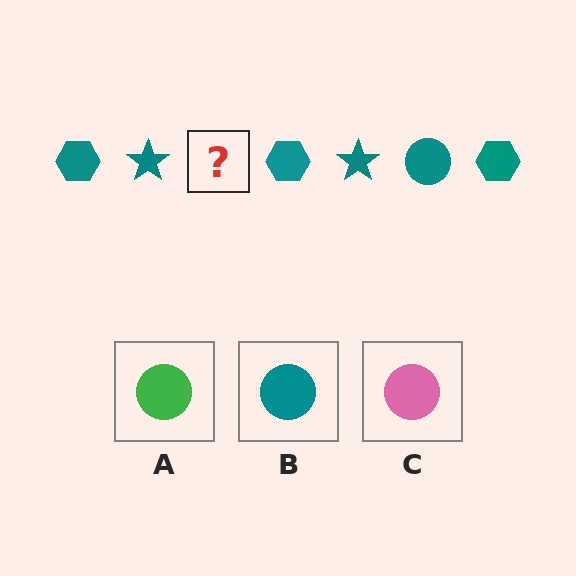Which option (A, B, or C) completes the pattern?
B.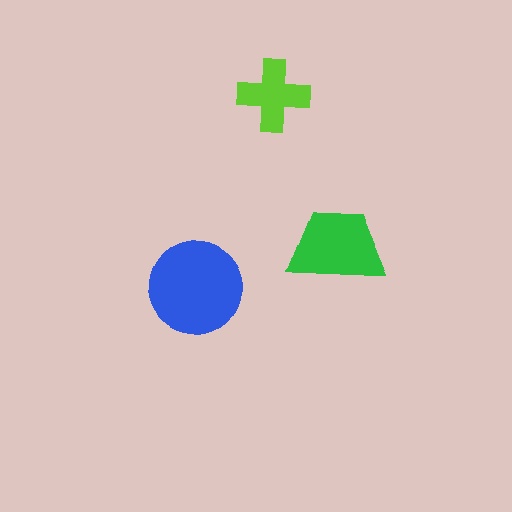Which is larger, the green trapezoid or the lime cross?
The green trapezoid.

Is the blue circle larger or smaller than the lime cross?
Larger.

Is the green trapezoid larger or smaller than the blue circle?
Smaller.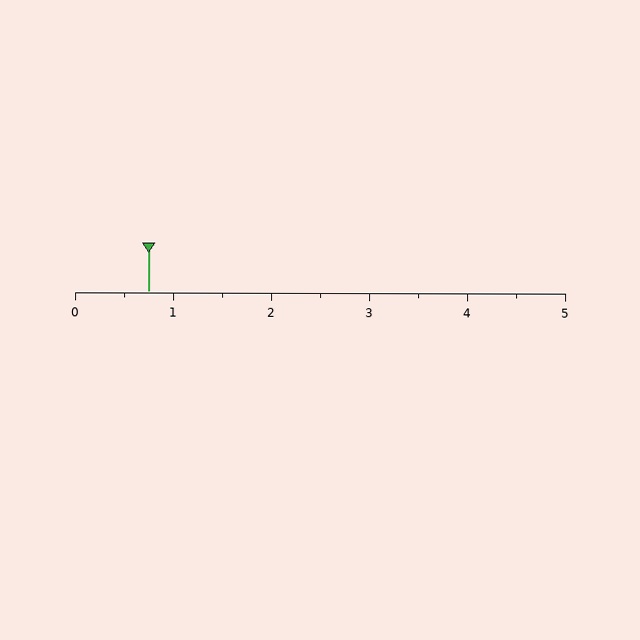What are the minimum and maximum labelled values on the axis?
The axis runs from 0 to 5.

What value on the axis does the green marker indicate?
The marker indicates approximately 0.8.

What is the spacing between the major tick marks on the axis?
The major ticks are spaced 1 apart.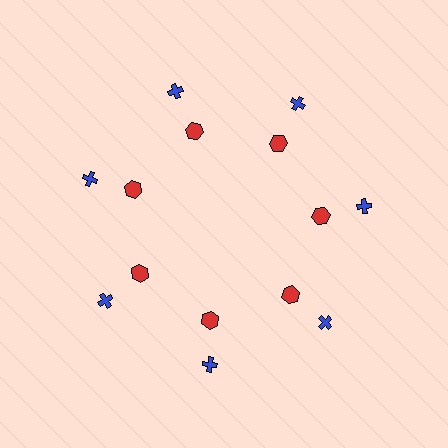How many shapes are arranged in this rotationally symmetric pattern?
There are 14 shapes, arranged in 7 groups of 2.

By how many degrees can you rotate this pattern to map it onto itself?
The pattern maps onto itself every 51 degrees of rotation.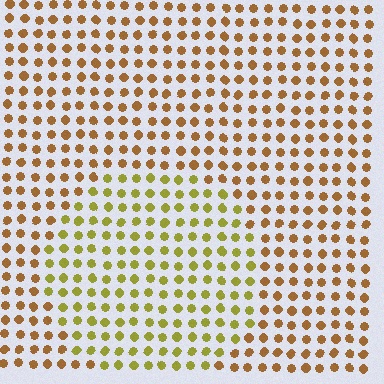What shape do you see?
I see a circle.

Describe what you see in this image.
The image is filled with small brown elements in a uniform arrangement. A circle-shaped region is visible where the elements are tinted to a slightly different hue, forming a subtle color boundary.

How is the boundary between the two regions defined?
The boundary is defined purely by a slight shift in hue (about 34 degrees). Spacing, size, and orientation are identical on both sides.